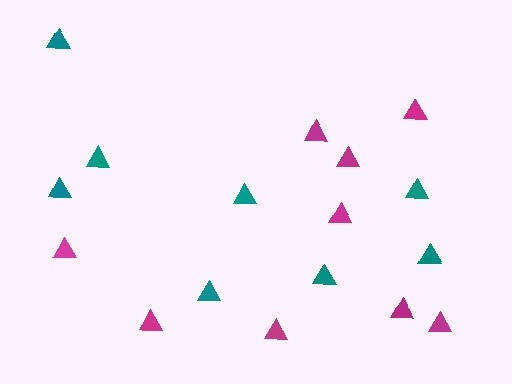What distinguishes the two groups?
There are 2 groups: one group of magenta triangles (9) and one group of teal triangles (8).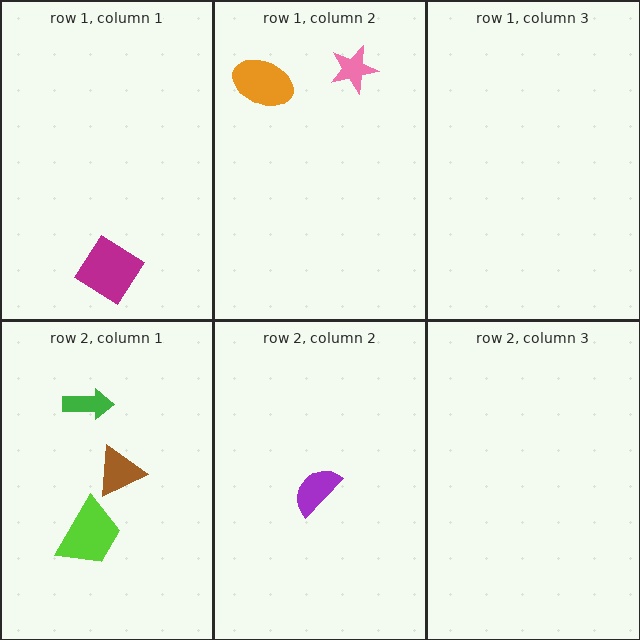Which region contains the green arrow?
The row 2, column 1 region.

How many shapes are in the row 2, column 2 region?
1.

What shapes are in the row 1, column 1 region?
The magenta diamond.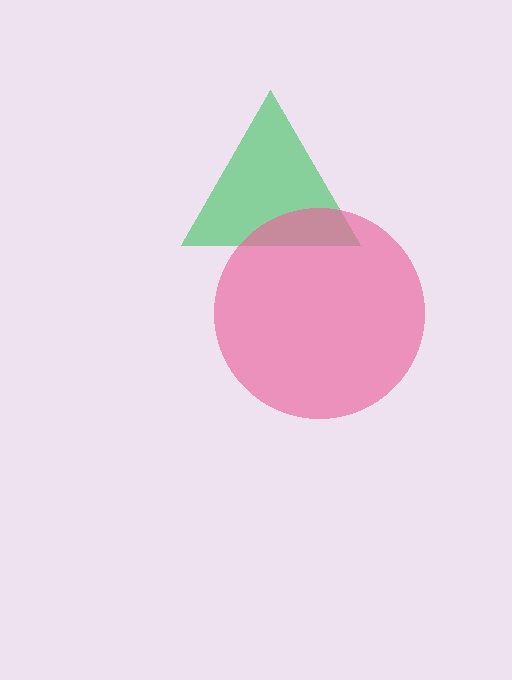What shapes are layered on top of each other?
The layered shapes are: a green triangle, a pink circle.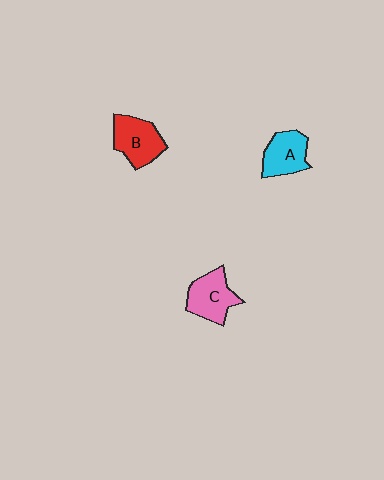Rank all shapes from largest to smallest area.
From largest to smallest: B (red), C (pink), A (cyan).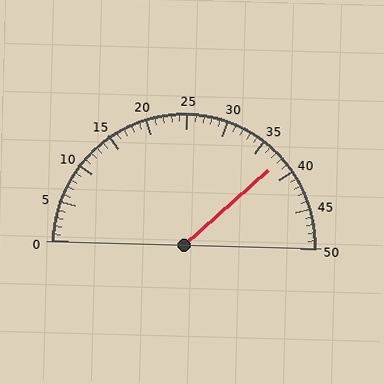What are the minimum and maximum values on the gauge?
The gauge ranges from 0 to 50.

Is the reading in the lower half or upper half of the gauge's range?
The reading is in the upper half of the range (0 to 50).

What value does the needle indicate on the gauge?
The needle indicates approximately 38.